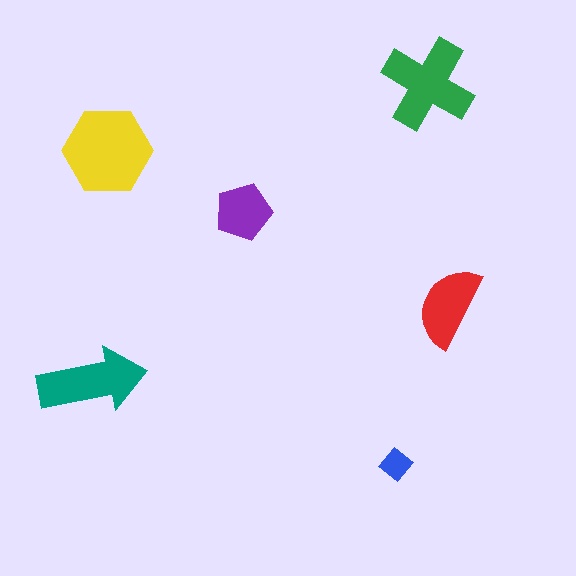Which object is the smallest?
The blue diamond.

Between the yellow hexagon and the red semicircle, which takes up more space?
The yellow hexagon.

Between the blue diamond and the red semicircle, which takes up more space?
The red semicircle.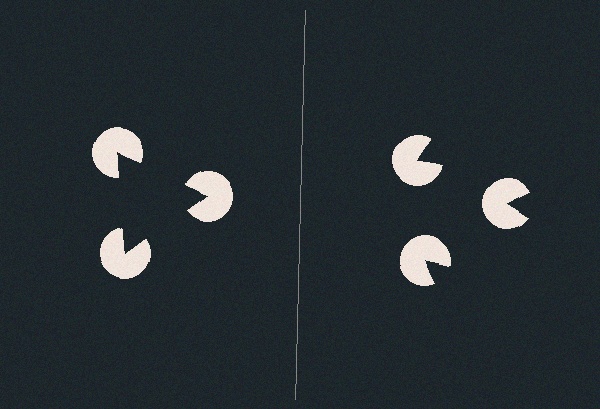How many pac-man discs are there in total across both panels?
6 — 3 on each side.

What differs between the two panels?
The pac-man discs are positioned identically on both sides; only the wedge orientations differ. On the left they align to a triangle; on the right they are misaligned.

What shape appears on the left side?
An illusory triangle.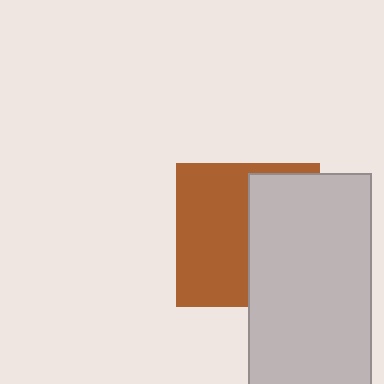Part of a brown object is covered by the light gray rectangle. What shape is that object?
It is a square.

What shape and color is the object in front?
The object in front is a light gray rectangle.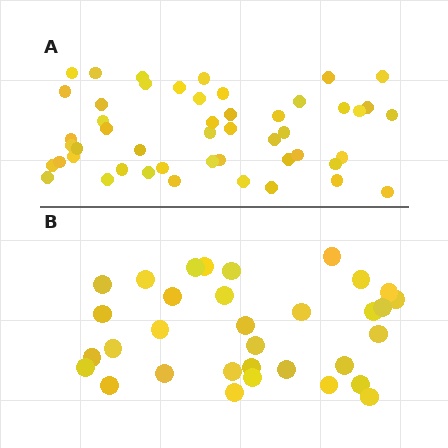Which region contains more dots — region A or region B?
Region A (the top region) has more dots.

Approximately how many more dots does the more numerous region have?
Region A has approximately 15 more dots than region B.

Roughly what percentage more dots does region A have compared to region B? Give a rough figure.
About 50% more.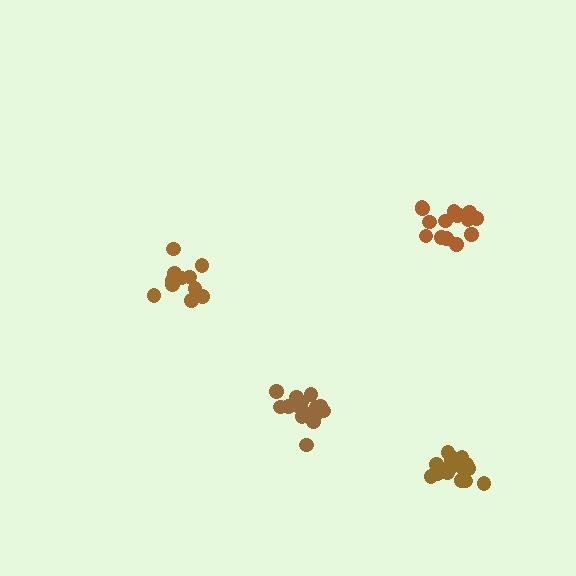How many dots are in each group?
Group 1: 15 dots, Group 2: 16 dots, Group 3: 12 dots, Group 4: 16 dots (59 total).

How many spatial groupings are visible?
There are 4 spatial groupings.